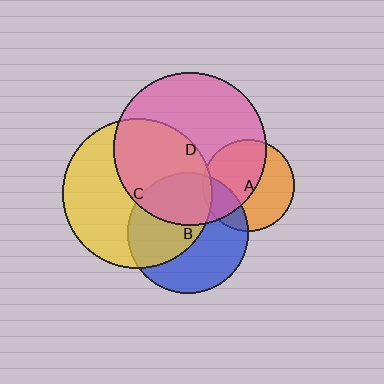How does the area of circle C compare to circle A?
Approximately 2.7 times.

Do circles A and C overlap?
Yes.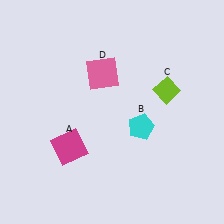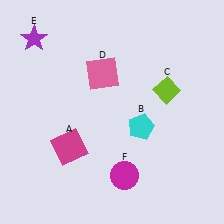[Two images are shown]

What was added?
A purple star (E), a magenta circle (F) were added in Image 2.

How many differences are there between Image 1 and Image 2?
There are 2 differences between the two images.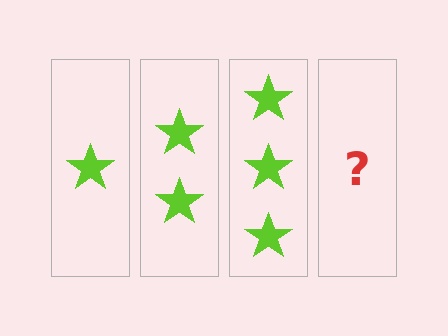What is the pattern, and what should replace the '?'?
The pattern is that each step adds one more star. The '?' should be 4 stars.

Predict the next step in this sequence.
The next step is 4 stars.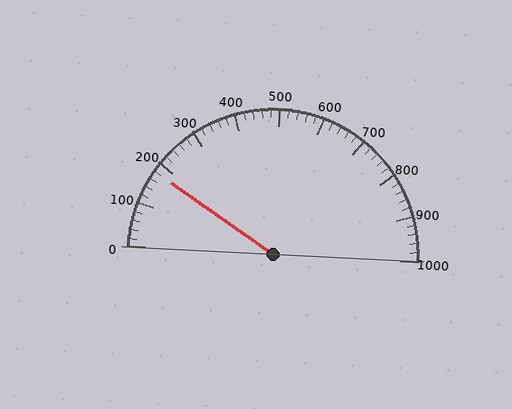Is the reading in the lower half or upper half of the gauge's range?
The reading is in the lower half of the range (0 to 1000).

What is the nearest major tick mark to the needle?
The nearest major tick mark is 200.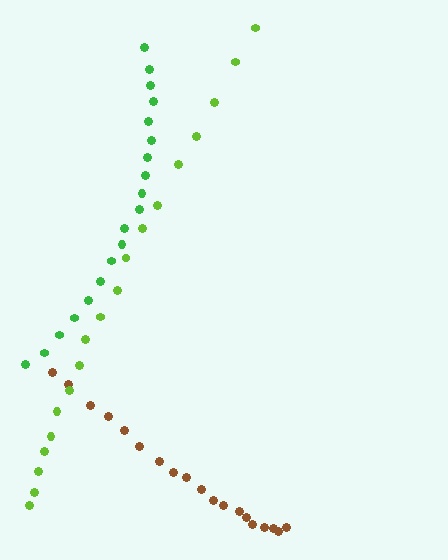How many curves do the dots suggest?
There are 3 distinct paths.